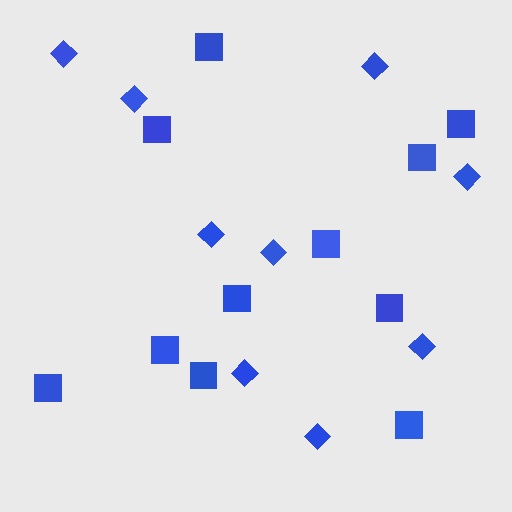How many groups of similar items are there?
There are 2 groups: one group of squares (11) and one group of diamonds (9).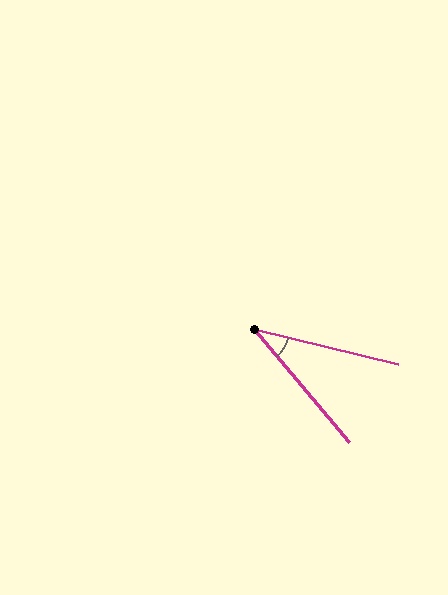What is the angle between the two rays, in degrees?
Approximately 36 degrees.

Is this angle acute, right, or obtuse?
It is acute.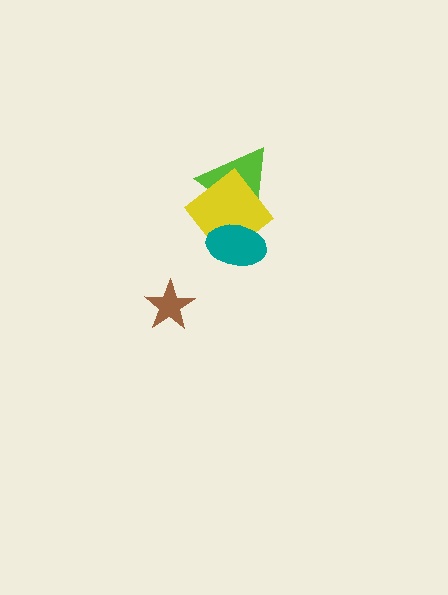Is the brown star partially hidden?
No, no other shape covers it.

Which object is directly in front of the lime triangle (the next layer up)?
The yellow diamond is directly in front of the lime triangle.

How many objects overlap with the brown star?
0 objects overlap with the brown star.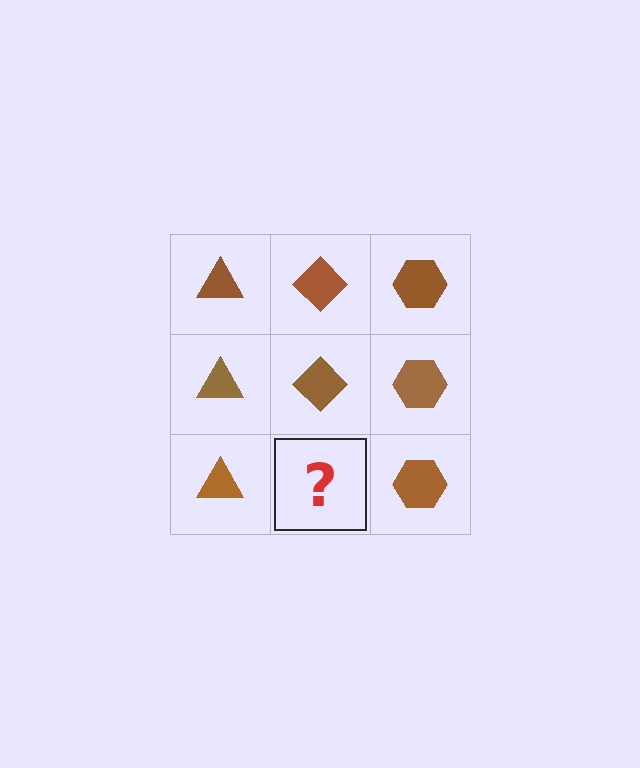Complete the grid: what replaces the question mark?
The question mark should be replaced with a brown diamond.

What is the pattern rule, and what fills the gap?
The rule is that each column has a consistent shape. The gap should be filled with a brown diamond.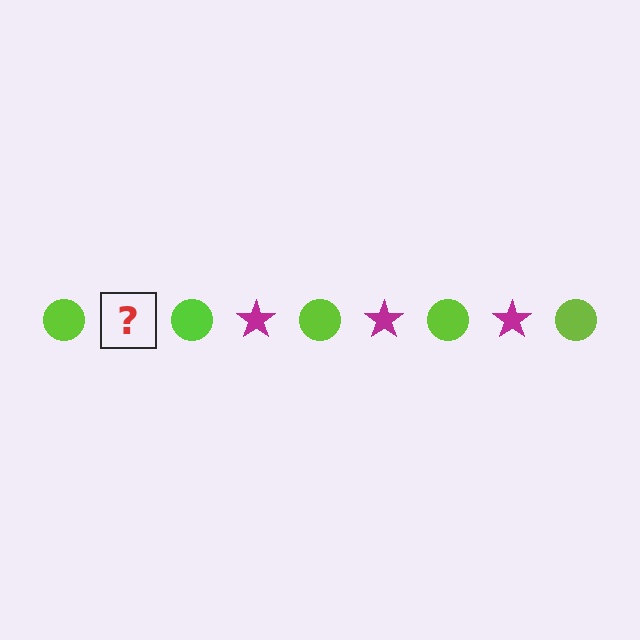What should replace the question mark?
The question mark should be replaced with a magenta star.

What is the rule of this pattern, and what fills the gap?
The rule is that the pattern alternates between lime circle and magenta star. The gap should be filled with a magenta star.